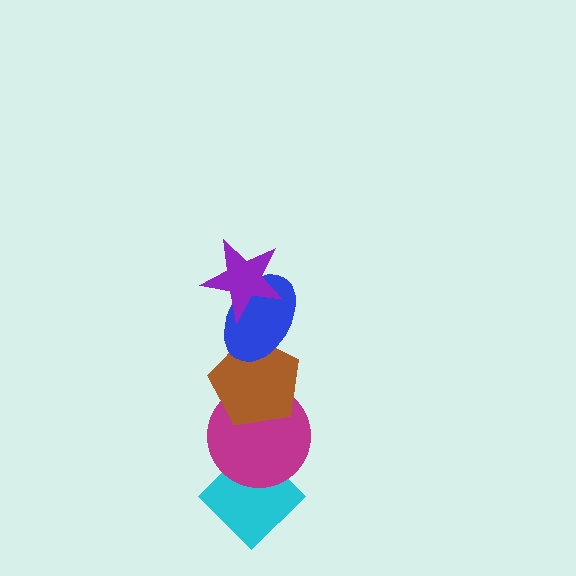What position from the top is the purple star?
The purple star is 1st from the top.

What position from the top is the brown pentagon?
The brown pentagon is 3rd from the top.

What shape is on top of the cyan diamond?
The magenta circle is on top of the cyan diamond.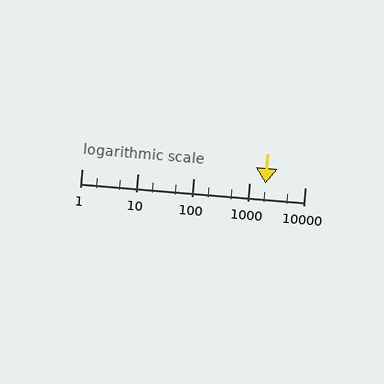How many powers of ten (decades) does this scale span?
The scale spans 4 decades, from 1 to 10000.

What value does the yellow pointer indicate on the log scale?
The pointer indicates approximately 2000.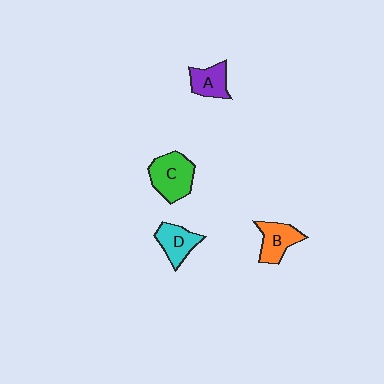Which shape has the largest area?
Shape C (green).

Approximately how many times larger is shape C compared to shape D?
Approximately 1.4 times.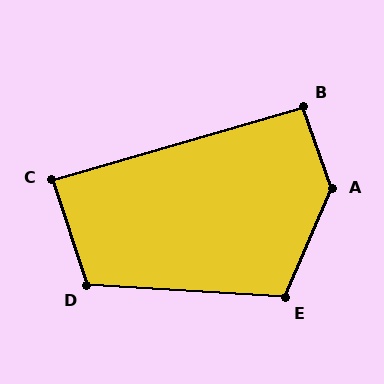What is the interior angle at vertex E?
Approximately 110 degrees (obtuse).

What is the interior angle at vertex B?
Approximately 93 degrees (approximately right).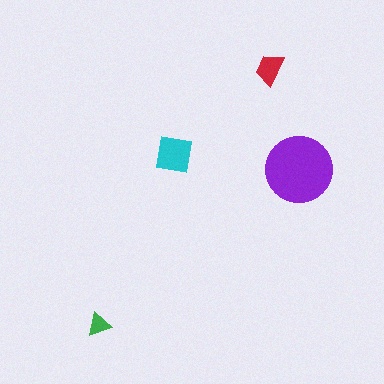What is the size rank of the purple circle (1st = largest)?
1st.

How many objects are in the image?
There are 4 objects in the image.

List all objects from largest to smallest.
The purple circle, the cyan square, the red trapezoid, the green triangle.